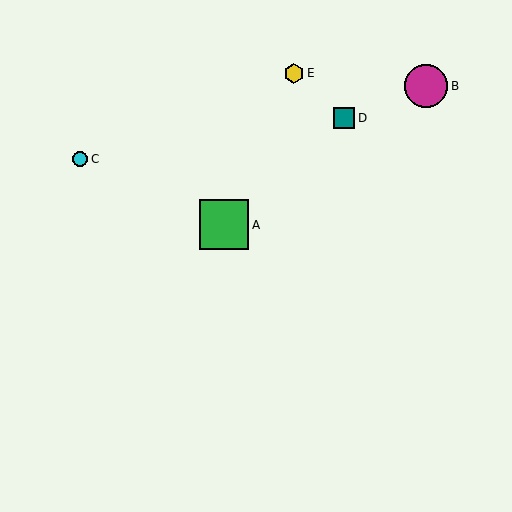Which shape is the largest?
The green square (labeled A) is the largest.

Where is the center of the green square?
The center of the green square is at (224, 225).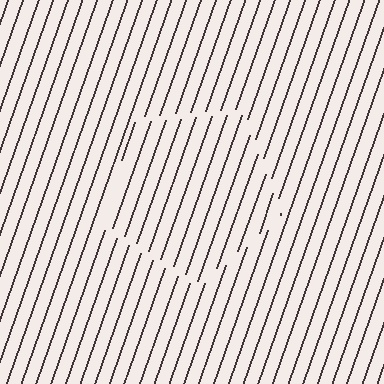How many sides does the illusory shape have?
5 sides — the line-ends trace a pentagon.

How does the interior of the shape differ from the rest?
The interior of the shape contains the same grating, shifted by half a period — the contour is defined by the phase discontinuity where line-ends from the inner and outer gratings abut.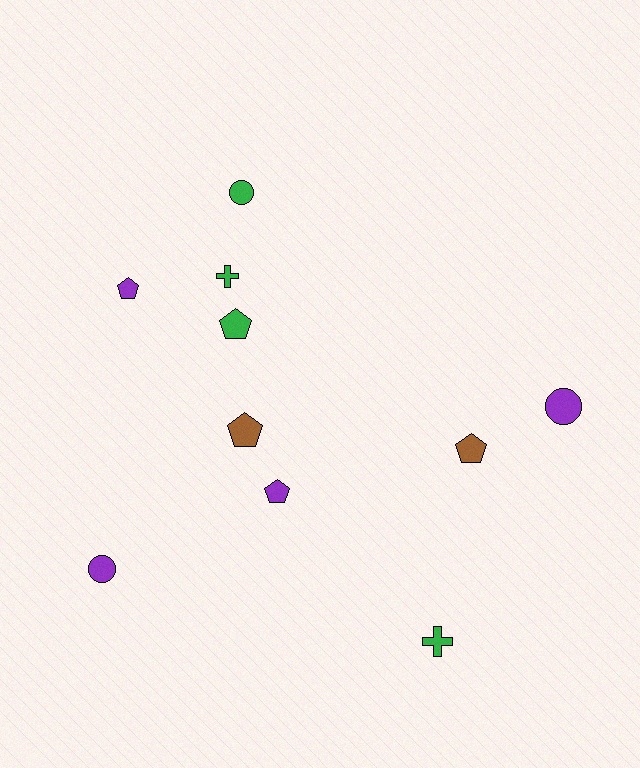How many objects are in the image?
There are 10 objects.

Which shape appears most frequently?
Pentagon, with 5 objects.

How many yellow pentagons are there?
There are no yellow pentagons.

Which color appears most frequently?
Purple, with 4 objects.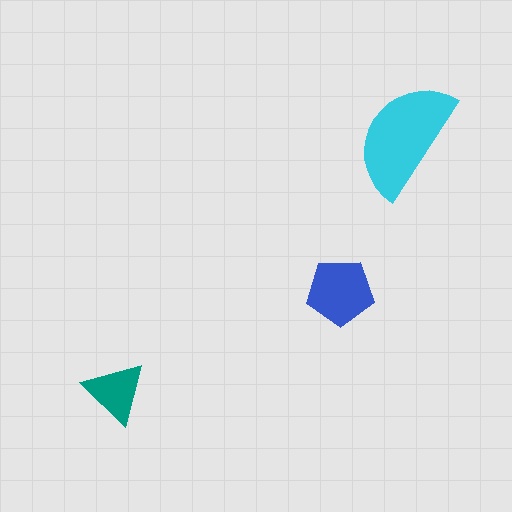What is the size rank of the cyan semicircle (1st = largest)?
1st.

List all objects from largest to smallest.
The cyan semicircle, the blue pentagon, the teal triangle.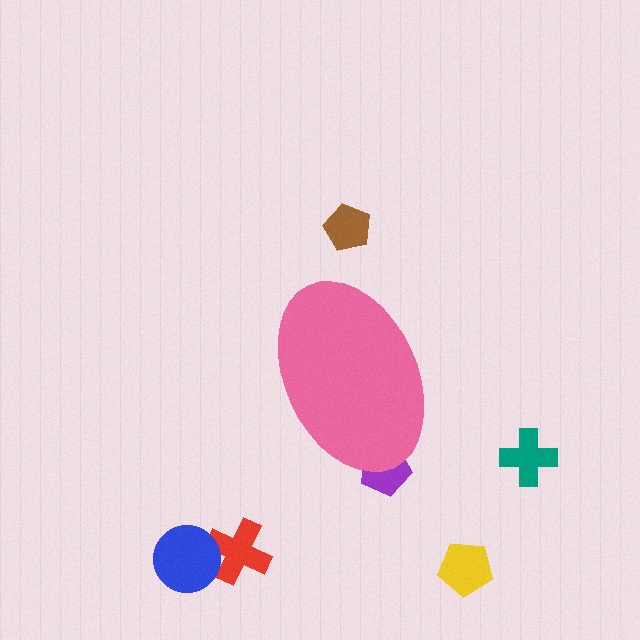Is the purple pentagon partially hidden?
Yes, the purple pentagon is partially hidden behind the pink ellipse.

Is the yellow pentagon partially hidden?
No, the yellow pentagon is fully visible.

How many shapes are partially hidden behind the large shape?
1 shape is partially hidden.